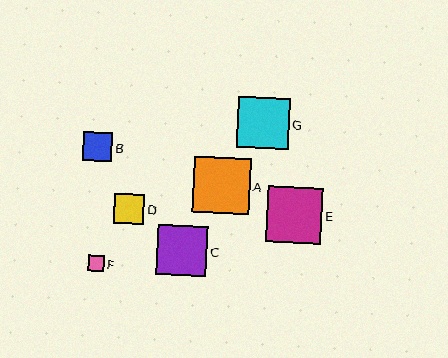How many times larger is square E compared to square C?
Square E is approximately 1.1 times the size of square C.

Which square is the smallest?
Square F is the smallest with a size of approximately 16 pixels.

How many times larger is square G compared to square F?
Square G is approximately 3.3 times the size of square F.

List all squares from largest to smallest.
From largest to smallest: A, E, G, C, D, B, F.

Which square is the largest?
Square A is the largest with a size of approximately 56 pixels.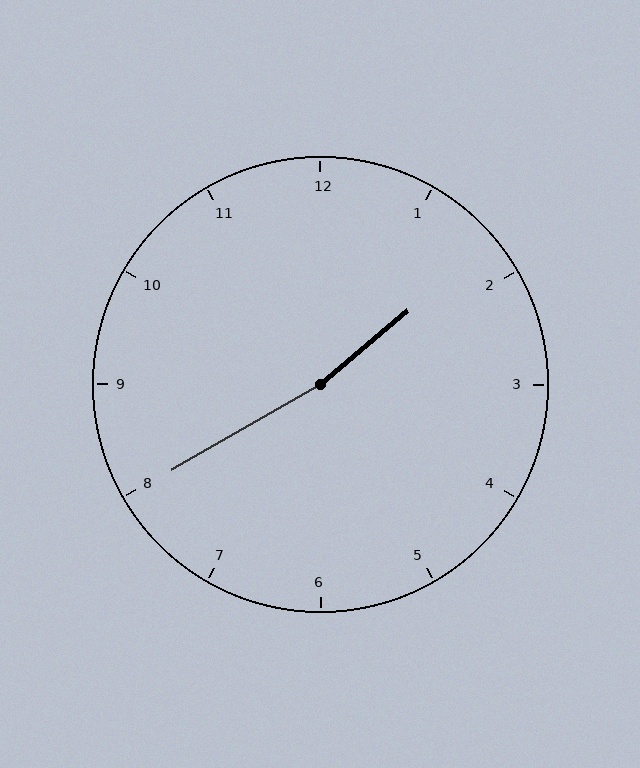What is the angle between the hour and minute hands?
Approximately 170 degrees.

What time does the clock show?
1:40.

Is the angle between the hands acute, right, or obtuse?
It is obtuse.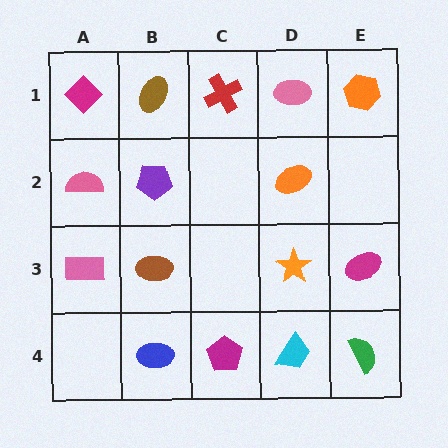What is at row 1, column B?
A brown ellipse.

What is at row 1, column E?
An orange hexagon.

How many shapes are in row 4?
4 shapes.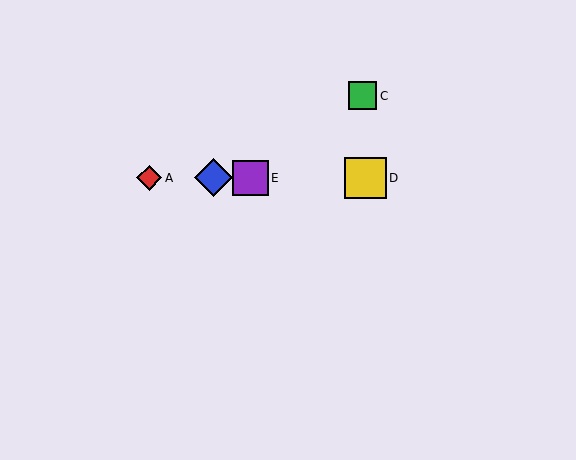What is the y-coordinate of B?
Object B is at y≈178.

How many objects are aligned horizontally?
4 objects (A, B, D, E) are aligned horizontally.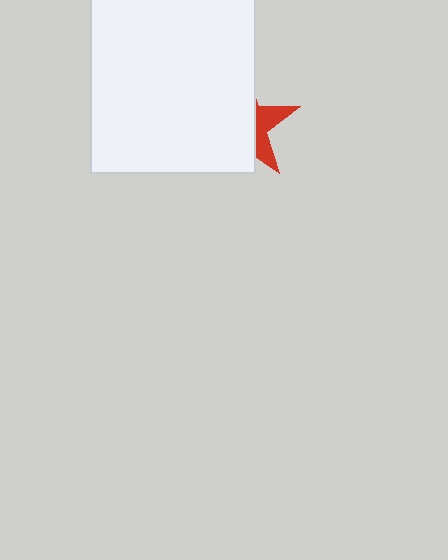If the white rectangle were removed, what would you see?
You would see the complete red star.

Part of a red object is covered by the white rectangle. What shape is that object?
It is a star.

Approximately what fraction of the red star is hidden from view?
Roughly 69% of the red star is hidden behind the white rectangle.